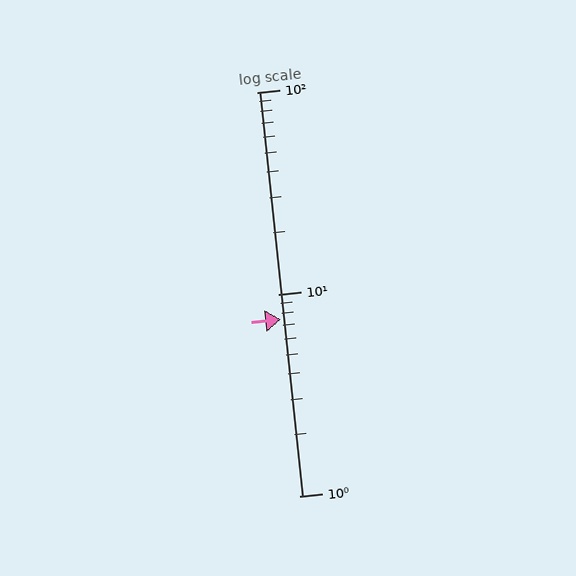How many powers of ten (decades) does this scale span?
The scale spans 2 decades, from 1 to 100.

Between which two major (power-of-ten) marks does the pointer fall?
The pointer is between 1 and 10.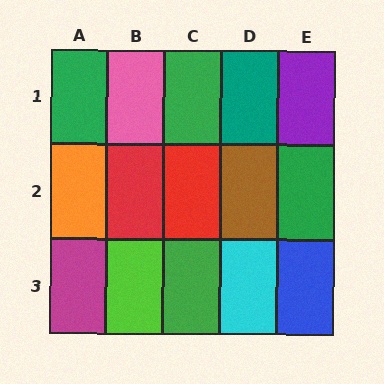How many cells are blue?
1 cell is blue.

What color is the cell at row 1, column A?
Green.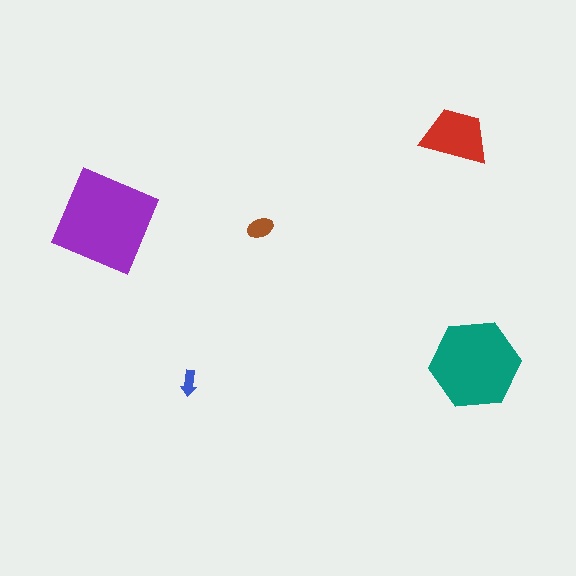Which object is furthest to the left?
The purple diamond is leftmost.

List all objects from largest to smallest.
The purple diamond, the teal hexagon, the red trapezoid, the brown ellipse, the blue arrow.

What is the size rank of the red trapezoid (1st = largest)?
3rd.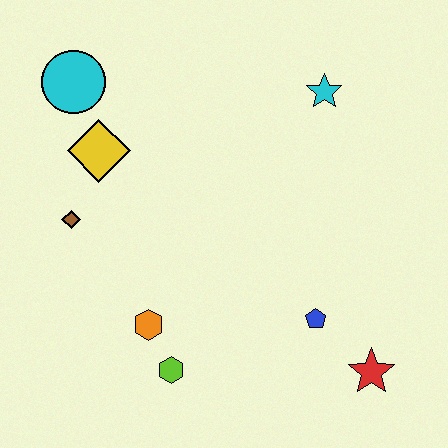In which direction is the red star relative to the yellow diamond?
The red star is to the right of the yellow diamond.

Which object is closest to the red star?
The blue pentagon is closest to the red star.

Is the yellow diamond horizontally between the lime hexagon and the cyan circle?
Yes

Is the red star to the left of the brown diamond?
No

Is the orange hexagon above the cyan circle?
No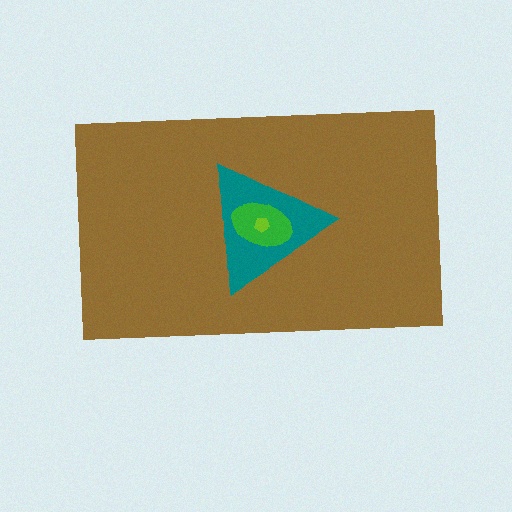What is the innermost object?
The lime pentagon.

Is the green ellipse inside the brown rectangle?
Yes.